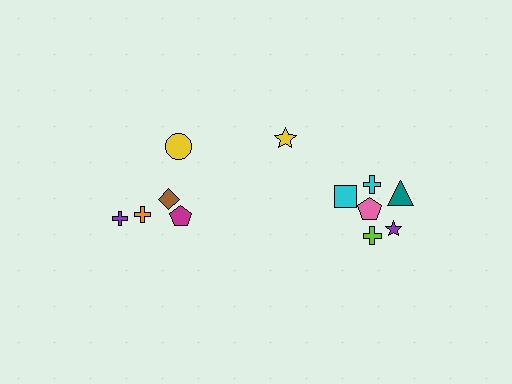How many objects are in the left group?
There are 5 objects.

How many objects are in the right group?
There are 8 objects.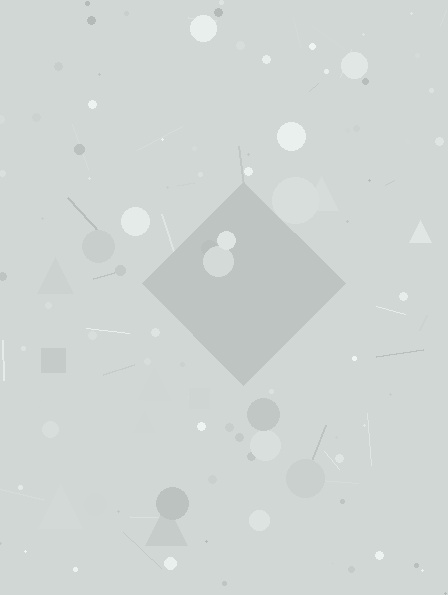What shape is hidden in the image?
A diamond is hidden in the image.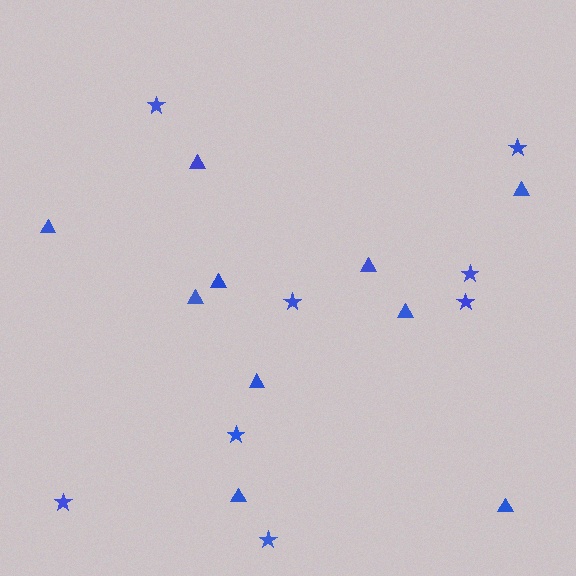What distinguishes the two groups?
There are 2 groups: one group of stars (8) and one group of triangles (10).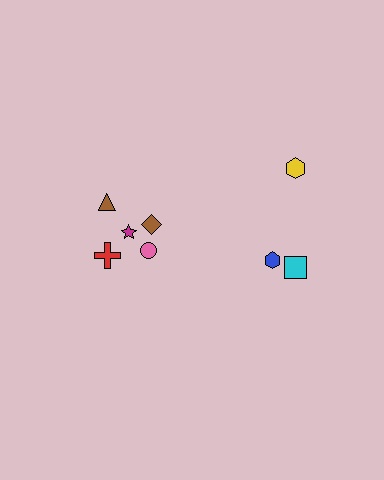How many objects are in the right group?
There are 3 objects.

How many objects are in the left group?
There are 5 objects.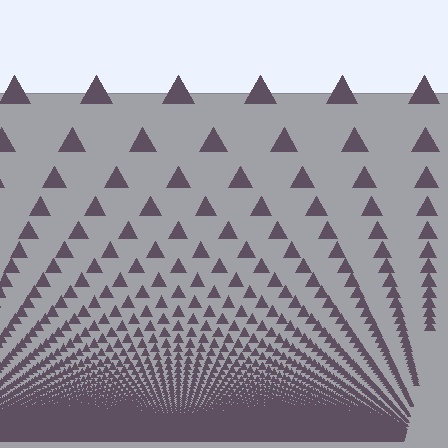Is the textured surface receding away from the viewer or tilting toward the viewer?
The surface appears to tilt toward the viewer. Texture elements get larger and sparser toward the top.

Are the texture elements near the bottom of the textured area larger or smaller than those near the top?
Smaller. The gradient is inverted — elements near the bottom are smaller and denser.